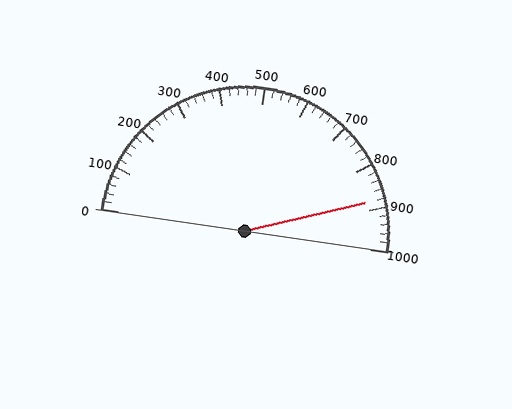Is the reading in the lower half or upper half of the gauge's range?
The reading is in the upper half of the range (0 to 1000).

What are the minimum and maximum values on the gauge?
The gauge ranges from 0 to 1000.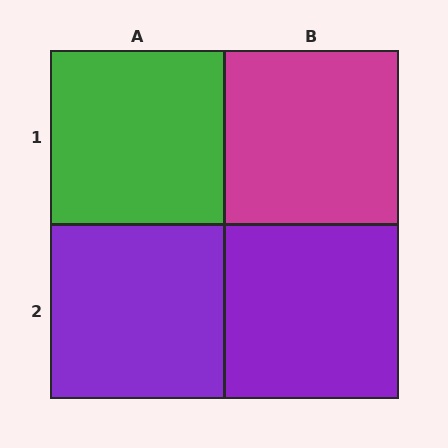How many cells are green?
1 cell is green.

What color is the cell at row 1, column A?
Green.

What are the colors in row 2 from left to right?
Purple, purple.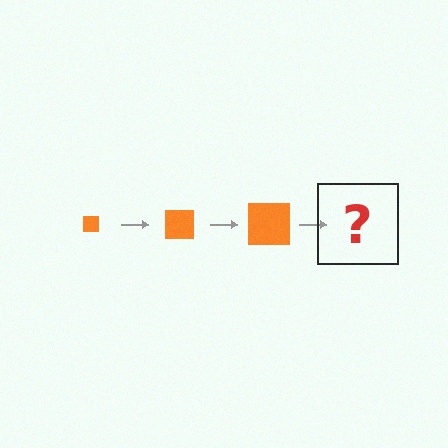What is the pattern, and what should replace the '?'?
The pattern is that the square gets progressively larger each step. The '?' should be an orange square, larger than the previous one.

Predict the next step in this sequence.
The next step is an orange square, larger than the previous one.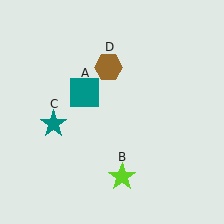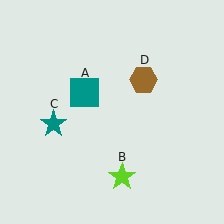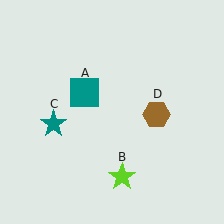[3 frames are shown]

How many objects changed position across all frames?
1 object changed position: brown hexagon (object D).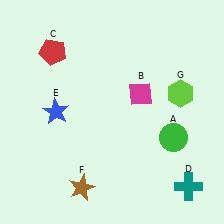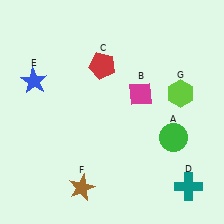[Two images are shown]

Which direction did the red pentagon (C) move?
The red pentagon (C) moved right.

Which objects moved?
The objects that moved are: the red pentagon (C), the blue star (E).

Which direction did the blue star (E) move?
The blue star (E) moved up.